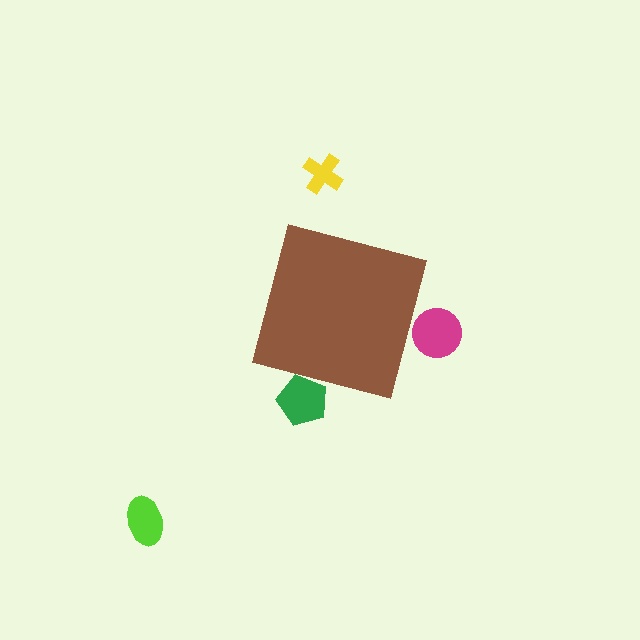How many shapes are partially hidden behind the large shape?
2 shapes are partially hidden.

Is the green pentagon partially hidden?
Yes, the green pentagon is partially hidden behind the brown square.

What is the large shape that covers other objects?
A brown square.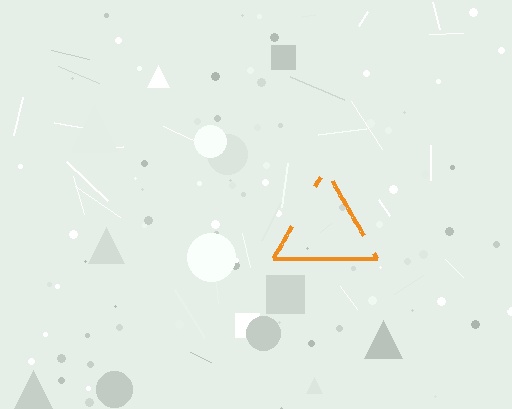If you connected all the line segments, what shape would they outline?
They would outline a triangle.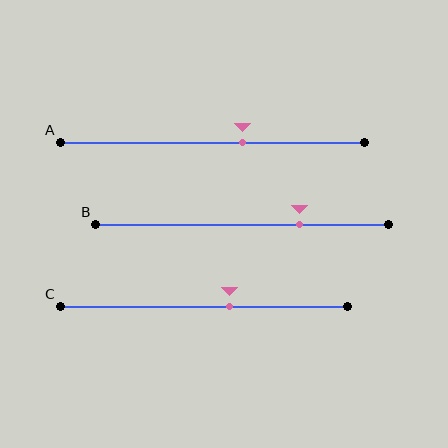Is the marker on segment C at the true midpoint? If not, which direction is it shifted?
No, the marker on segment C is shifted to the right by about 9% of the segment length.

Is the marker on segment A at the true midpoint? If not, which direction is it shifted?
No, the marker on segment A is shifted to the right by about 10% of the segment length.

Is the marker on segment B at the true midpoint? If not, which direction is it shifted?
No, the marker on segment B is shifted to the right by about 20% of the segment length.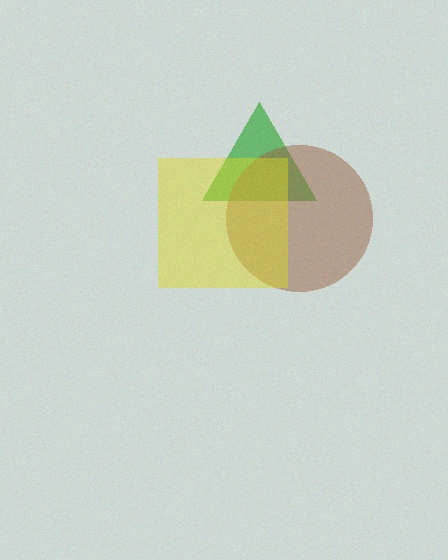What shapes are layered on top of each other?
The layered shapes are: a green triangle, a brown circle, a yellow square.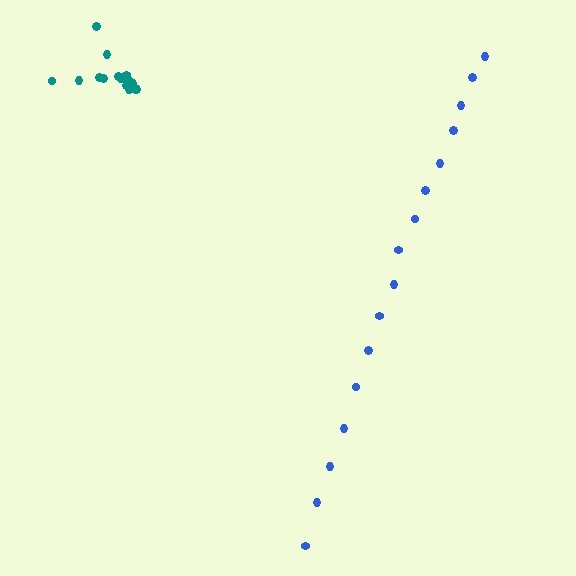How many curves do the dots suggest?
There are 2 distinct paths.